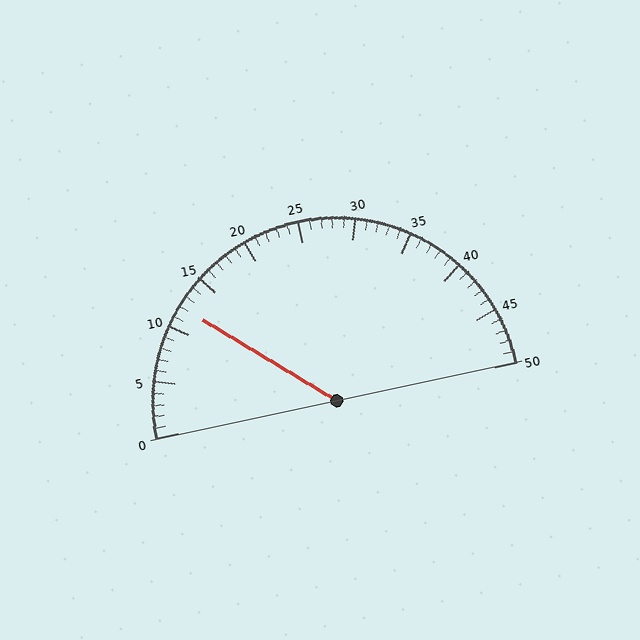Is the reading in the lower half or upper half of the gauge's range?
The reading is in the lower half of the range (0 to 50).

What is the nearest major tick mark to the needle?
The nearest major tick mark is 10.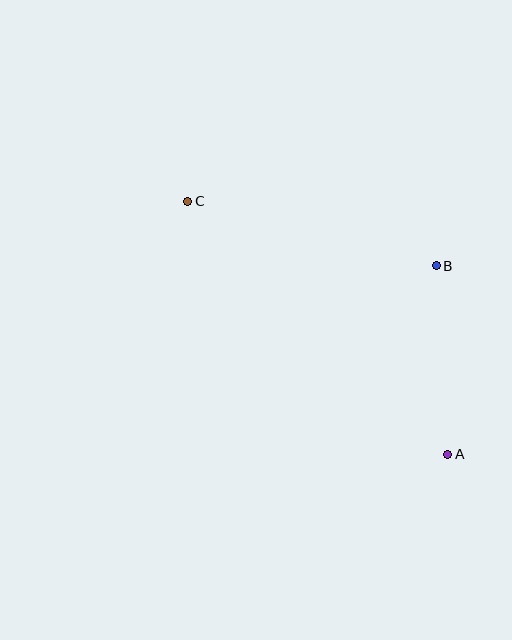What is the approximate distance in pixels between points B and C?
The distance between B and C is approximately 256 pixels.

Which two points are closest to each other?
Points A and B are closest to each other.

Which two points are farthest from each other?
Points A and C are farthest from each other.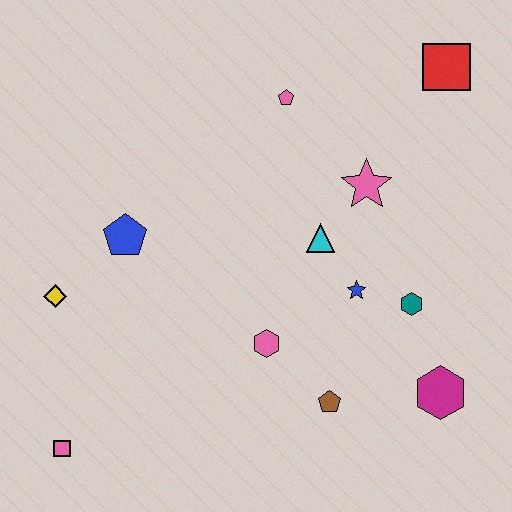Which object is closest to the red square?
The pink star is closest to the red square.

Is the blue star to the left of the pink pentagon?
No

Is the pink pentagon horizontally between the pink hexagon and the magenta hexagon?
Yes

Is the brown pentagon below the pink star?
Yes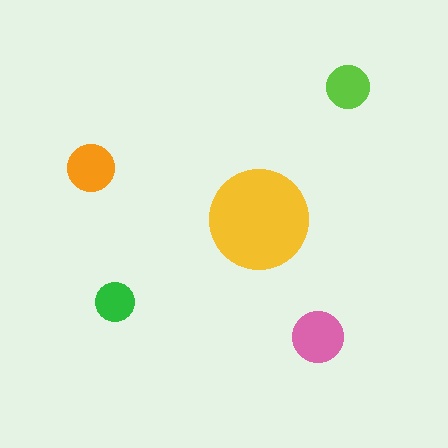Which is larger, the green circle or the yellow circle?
The yellow one.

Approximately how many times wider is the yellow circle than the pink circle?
About 2 times wider.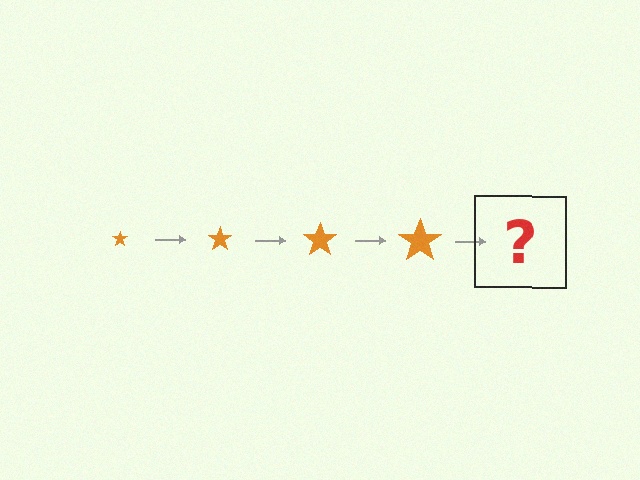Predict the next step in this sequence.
The next step is an orange star, larger than the previous one.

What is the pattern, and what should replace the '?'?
The pattern is that the star gets progressively larger each step. The '?' should be an orange star, larger than the previous one.